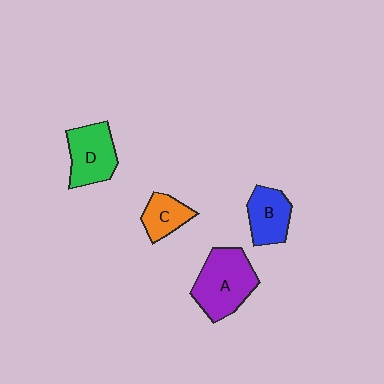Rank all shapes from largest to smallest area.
From largest to smallest: A (purple), D (green), B (blue), C (orange).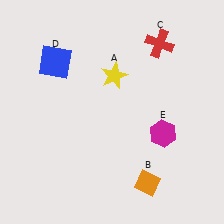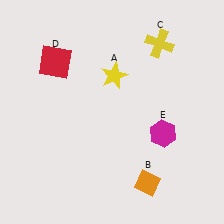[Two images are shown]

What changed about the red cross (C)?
In Image 1, C is red. In Image 2, it changed to yellow.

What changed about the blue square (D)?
In Image 1, D is blue. In Image 2, it changed to red.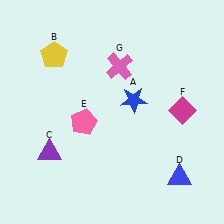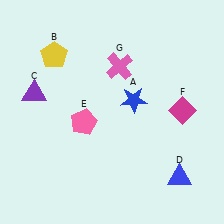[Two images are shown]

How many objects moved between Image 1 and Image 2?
1 object moved between the two images.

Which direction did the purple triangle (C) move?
The purple triangle (C) moved up.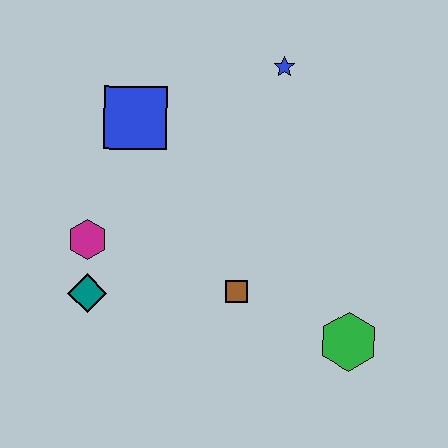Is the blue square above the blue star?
No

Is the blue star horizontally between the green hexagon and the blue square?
Yes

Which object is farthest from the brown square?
The blue star is farthest from the brown square.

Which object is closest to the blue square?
The magenta hexagon is closest to the blue square.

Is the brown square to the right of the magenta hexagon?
Yes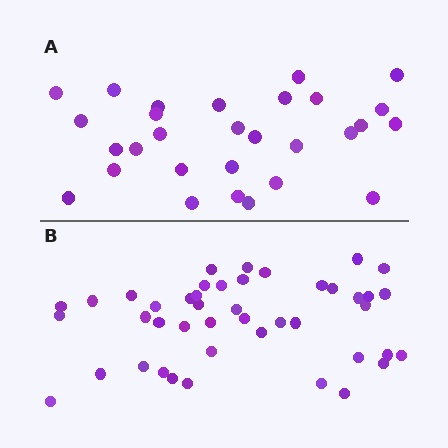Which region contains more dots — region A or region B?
Region B (the bottom region) has more dots.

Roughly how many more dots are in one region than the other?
Region B has approximately 15 more dots than region A.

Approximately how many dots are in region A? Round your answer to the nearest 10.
About 30 dots. (The exact count is 29, which rounds to 30.)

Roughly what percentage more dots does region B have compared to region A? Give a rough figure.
About 50% more.